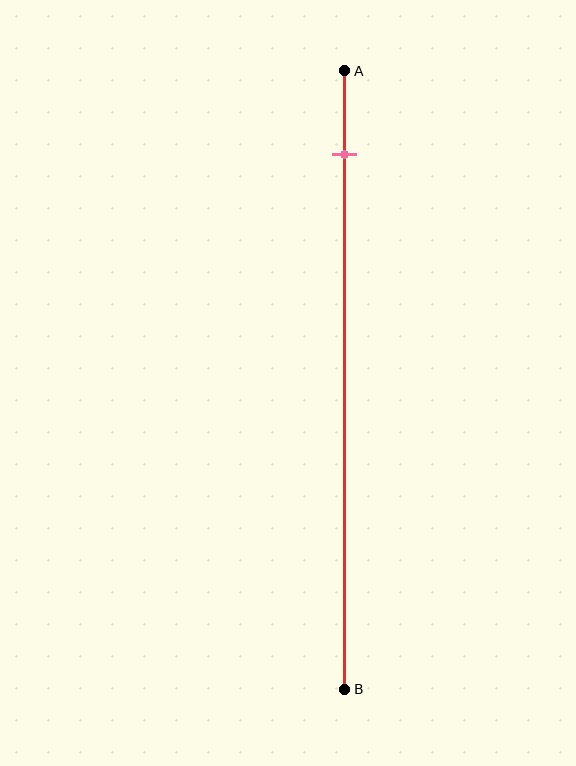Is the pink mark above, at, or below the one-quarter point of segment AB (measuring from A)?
The pink mark is above the one-quarter point of segment AB.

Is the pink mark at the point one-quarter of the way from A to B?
No, the mark is at about 15% from A, not at the 25% one-quarter point.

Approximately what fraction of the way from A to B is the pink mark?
The pink mark is approximately 15% of the way from A to B.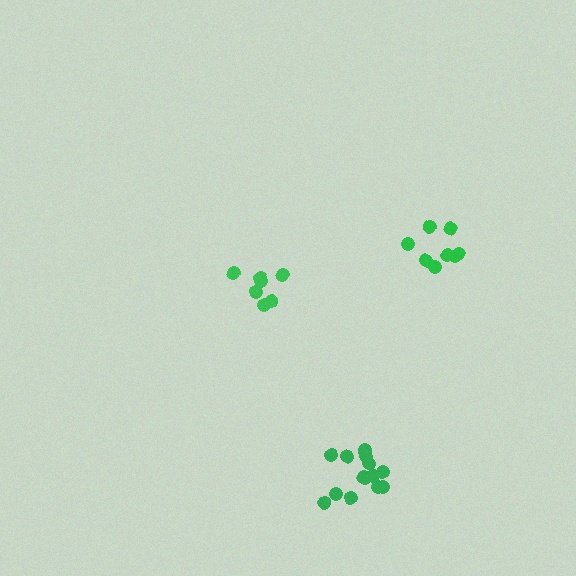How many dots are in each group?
Group 1: 8 dots, Group 2: 8 dots, Group 3: 14 dots (30 total).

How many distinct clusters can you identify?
There are 3 distinct clusters.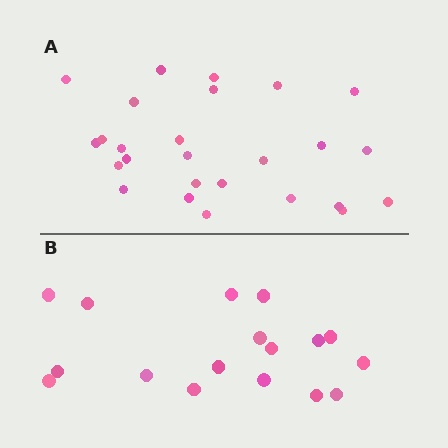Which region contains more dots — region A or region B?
Region A (the top region) has more dots.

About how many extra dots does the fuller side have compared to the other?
Region A has roughly 8 or so more dots than region B.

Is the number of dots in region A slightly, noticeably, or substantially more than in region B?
Region A has substantially more. The ratio is roughly 1.5 to 1.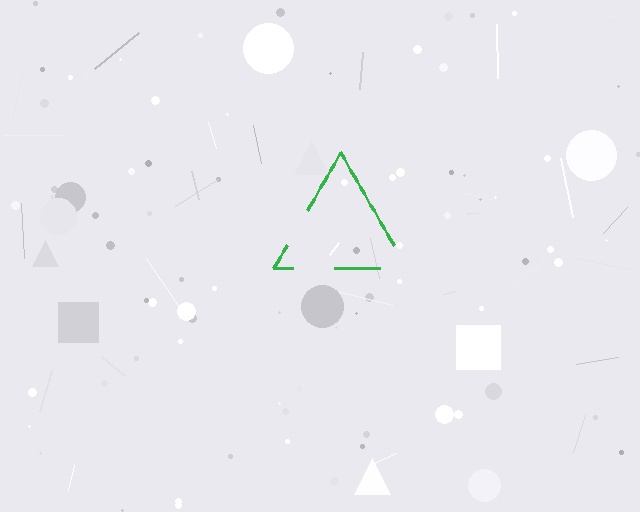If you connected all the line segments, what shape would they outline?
They would outline a triangle.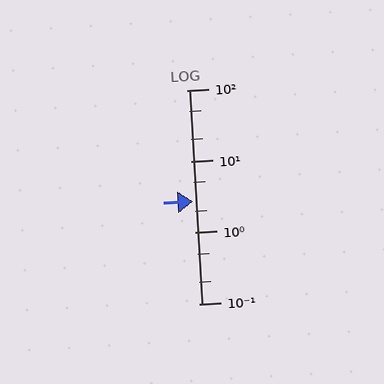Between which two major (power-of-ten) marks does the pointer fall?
The pointer is between 1 and 10.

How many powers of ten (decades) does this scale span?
The scale spans 3 decades, from 0.1 to 100.